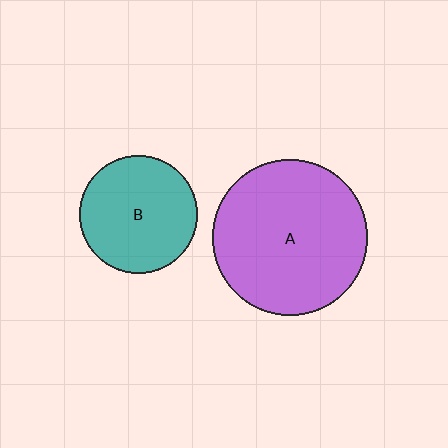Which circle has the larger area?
Circle A (purple).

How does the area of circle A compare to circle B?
Approximately 1.7 times.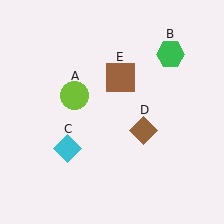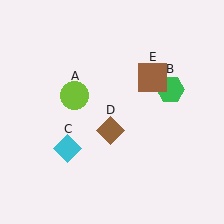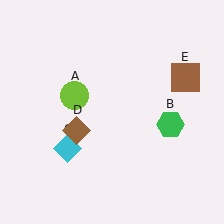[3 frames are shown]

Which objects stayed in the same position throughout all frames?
Lime circle (object A) and cyan diamond (object C) remained stationary.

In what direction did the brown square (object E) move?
The brown square (object E) moved right.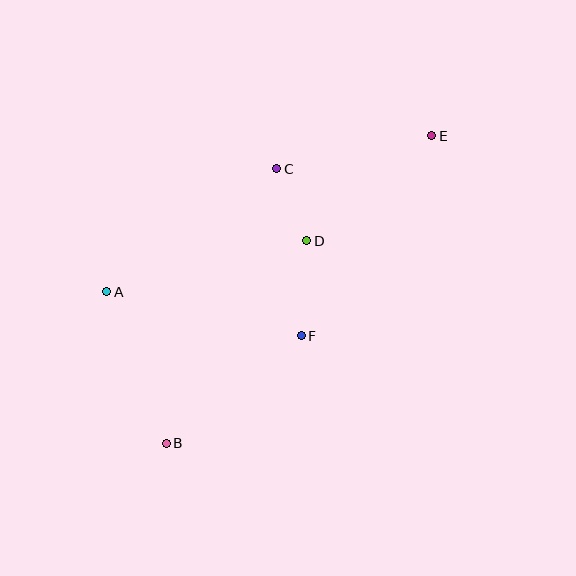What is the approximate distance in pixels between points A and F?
The distance between A and F is approximately 199 pixels.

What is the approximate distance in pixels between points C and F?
The distance between C and F is approximately 168 pixels.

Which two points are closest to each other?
Points C and D are closest to each other.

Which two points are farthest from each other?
Points B and E are farthest from each other.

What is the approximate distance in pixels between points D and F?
The distance between D and F is approximately 95 pixels.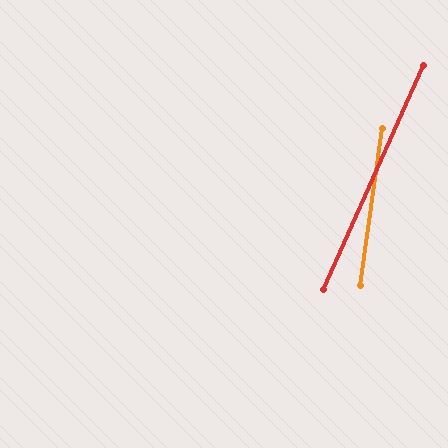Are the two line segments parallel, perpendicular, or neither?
Neither parallel nor perpendicular — they differ by about 16°.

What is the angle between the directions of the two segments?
Approximately 16 degrees.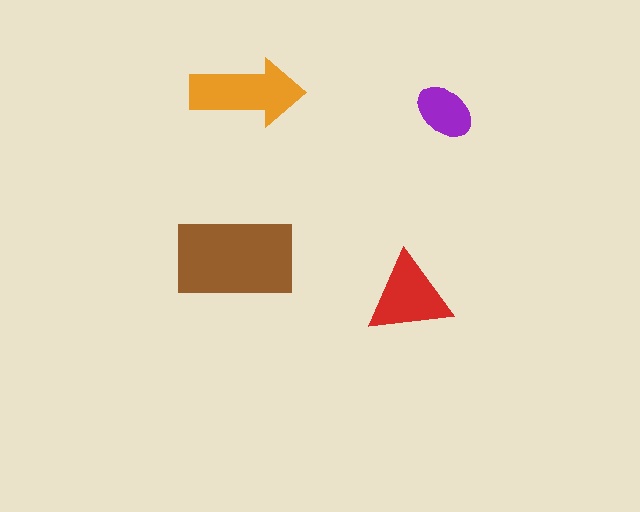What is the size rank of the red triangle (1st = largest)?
3rd.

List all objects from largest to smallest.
The brown rectangle, the orange arrow, the red triangle, the purple ellipse.